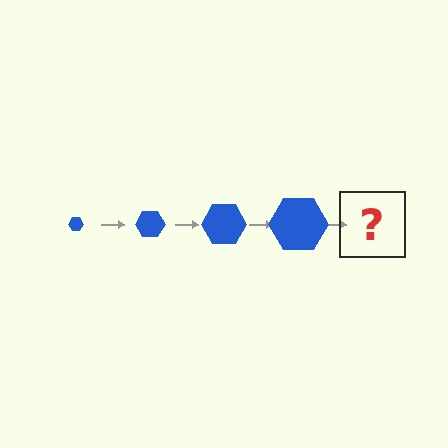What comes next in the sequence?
The next element should be a blue hexagon, larger than the previous one.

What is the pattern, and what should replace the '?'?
The pattern is that the hexagon gets progressively larger each step. The '?' should be a blue hexagon, larger than the previous one.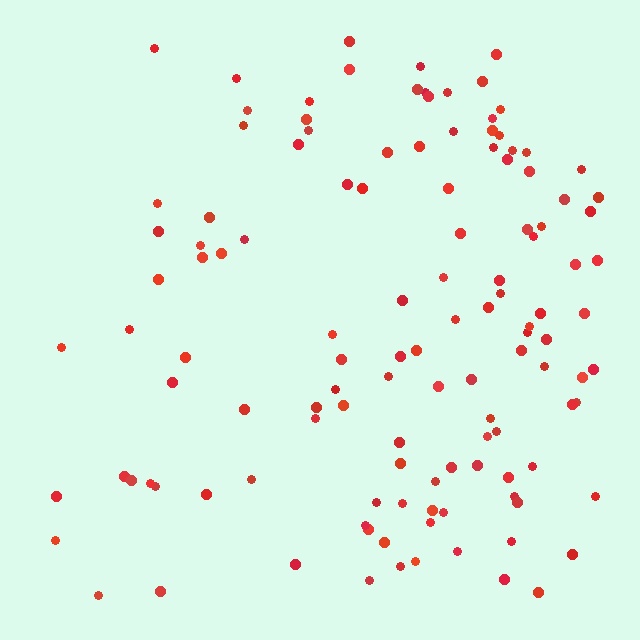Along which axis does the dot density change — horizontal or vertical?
Horizontal.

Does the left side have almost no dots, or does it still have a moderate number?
Still a moderate number, just noticeably fewer than the right.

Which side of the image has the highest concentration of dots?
The right.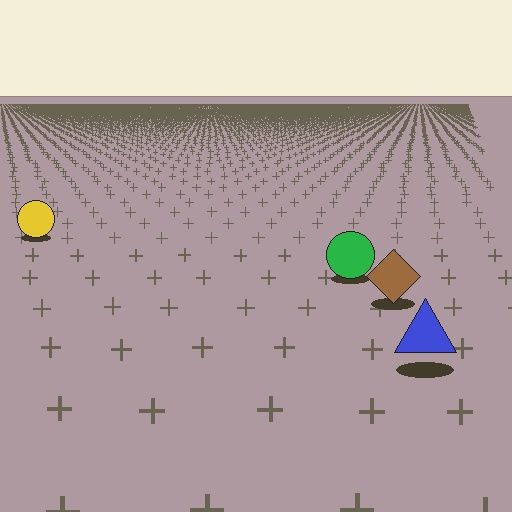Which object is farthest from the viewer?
The yellow circle is farthest from the viewer. It appears smaller and the ground texture around it is denser.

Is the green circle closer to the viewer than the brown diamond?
No. The brown diamond is closer — you can tell from the texture gradient: the ground texture is coarser near it.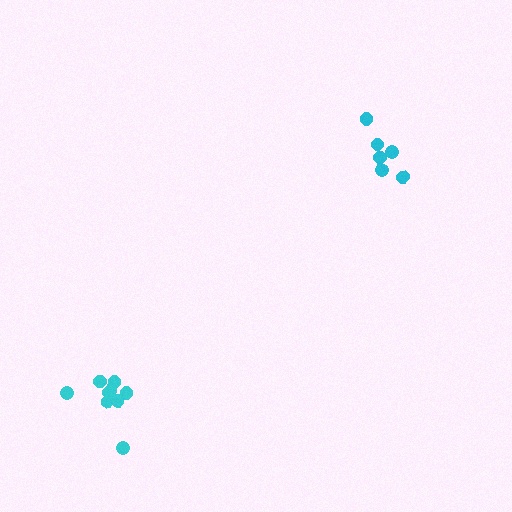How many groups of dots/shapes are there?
There are 2 groups.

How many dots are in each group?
Group 1: 6 dots, Group 2: 9 dots (15 total).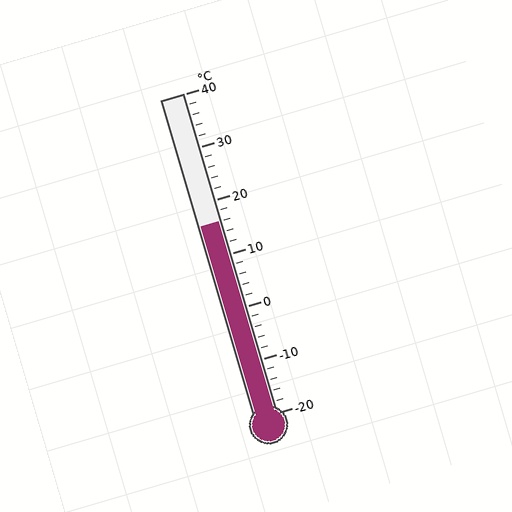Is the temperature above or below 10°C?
The temperature is above 10°C.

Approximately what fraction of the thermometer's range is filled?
The thermometer is filled to approximately 60% of its range.